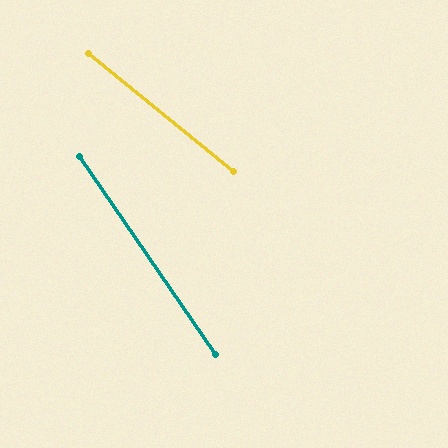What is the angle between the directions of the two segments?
Approximately 16 degrees.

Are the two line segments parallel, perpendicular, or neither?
Neither parallel nor perpendicular — they differ by about 16°.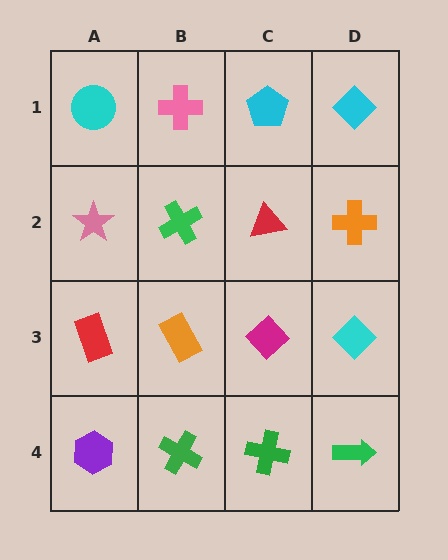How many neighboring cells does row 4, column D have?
2.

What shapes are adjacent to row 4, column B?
An orange rectangle (row 3, column B), a purple hexagon (row 4, column A), a green cross (row 4, column C).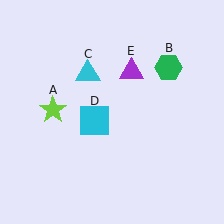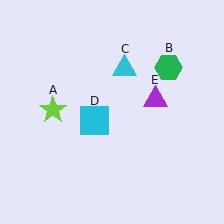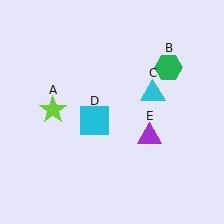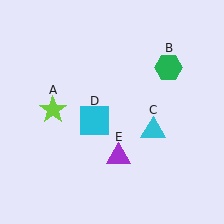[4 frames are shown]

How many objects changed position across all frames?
2 objects changed position: cyan triangle (object C), purple triangle (object E).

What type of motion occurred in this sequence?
The cyan triangle (object C), purple triangle (object E) rotated clockwise around the center of the scene.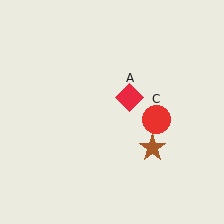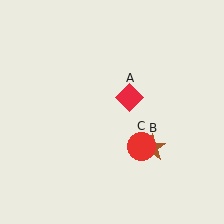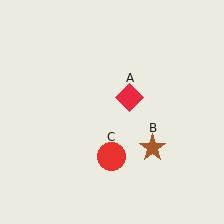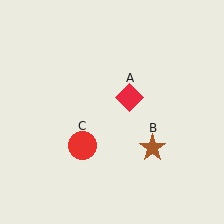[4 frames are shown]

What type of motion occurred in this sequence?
The red circle (object C) rotated clockwise around the center of the scene.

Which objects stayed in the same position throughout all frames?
Red diamond (object A) and brown star (object B) remained stationary.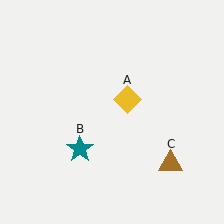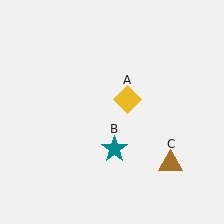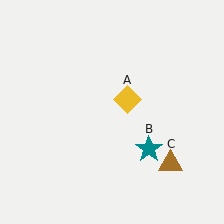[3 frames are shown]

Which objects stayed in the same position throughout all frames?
Yellow diamond (object A) and brown triangle (object C) remained stationary.